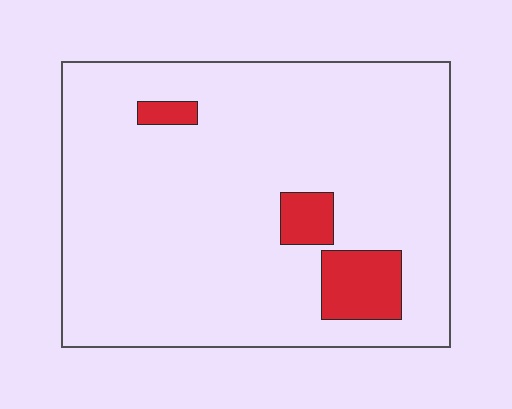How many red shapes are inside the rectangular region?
3.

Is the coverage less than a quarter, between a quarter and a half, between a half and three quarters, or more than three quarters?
Less than a quarter.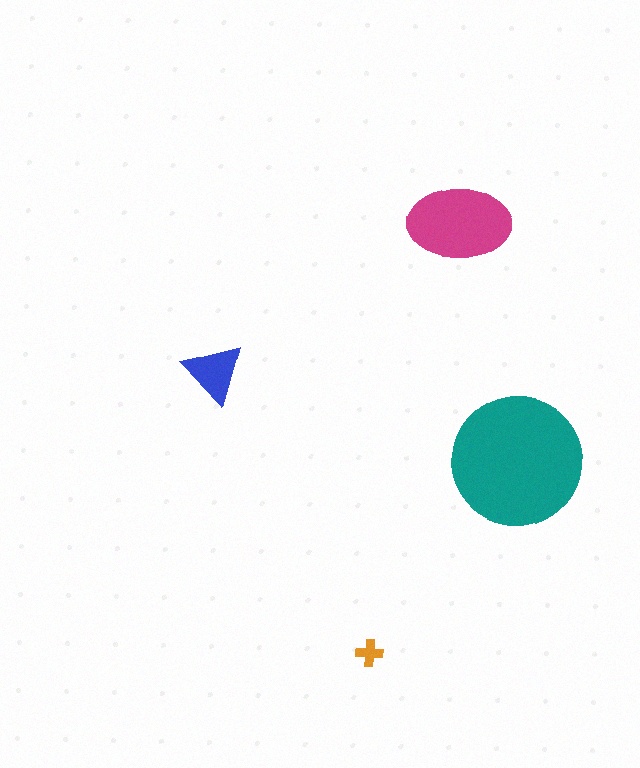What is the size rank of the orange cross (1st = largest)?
4th.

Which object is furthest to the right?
The teal circle is rightmost.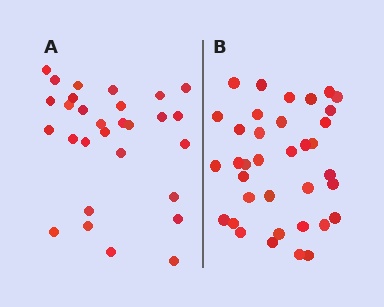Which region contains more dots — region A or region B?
Region B (the right region) has more dots.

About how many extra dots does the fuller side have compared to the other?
Region B has roughly 8 or so more dots than region A.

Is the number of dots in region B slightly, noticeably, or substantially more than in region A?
Region B has only slightly more — the two regions are fairly close. The ratio is roughly 1.2 to 1.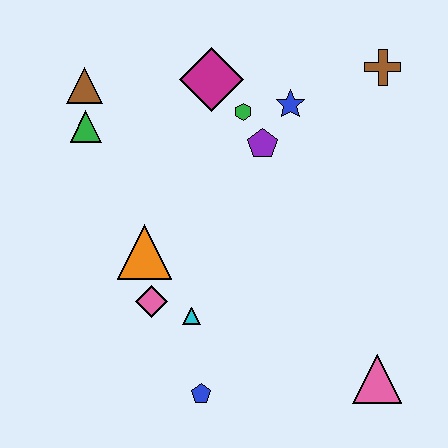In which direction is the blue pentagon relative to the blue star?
The blue pentagon is below the blue star.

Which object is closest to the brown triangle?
The green triangle is closest to the brown triangle.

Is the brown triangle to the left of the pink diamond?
Yes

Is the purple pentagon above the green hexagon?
No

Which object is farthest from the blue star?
The blue pentagon is farthest from the blue star.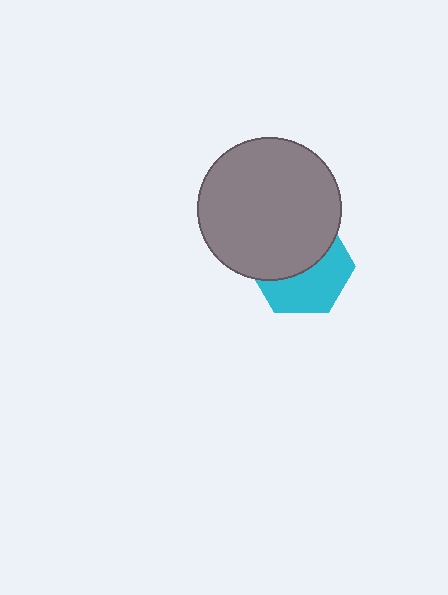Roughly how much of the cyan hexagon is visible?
About half of it is visible (roughly 49%).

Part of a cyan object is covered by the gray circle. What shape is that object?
It is a hexagon.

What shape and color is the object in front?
The object in front is a gray circle.